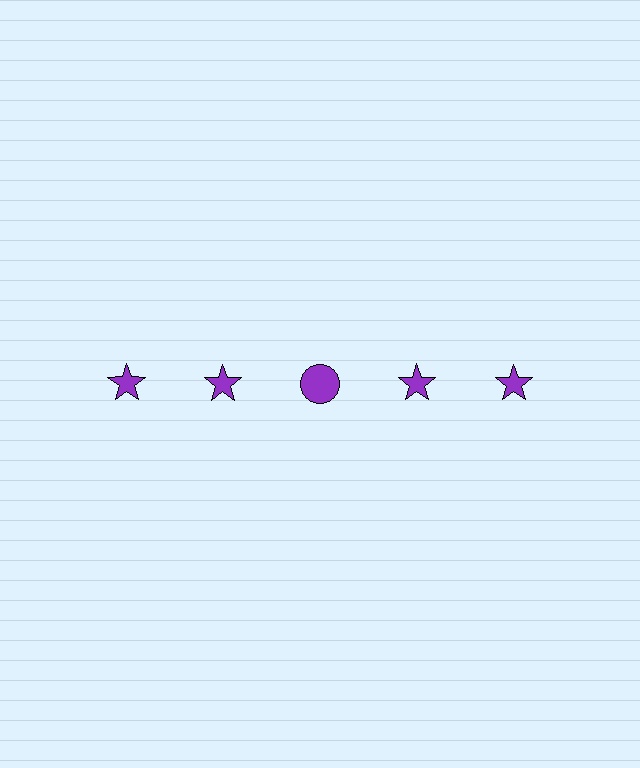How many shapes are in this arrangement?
There are 5 shapes arranged in a grid pattern.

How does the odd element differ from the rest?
It has a different shape: circle instead of star.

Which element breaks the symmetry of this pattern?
The purple circle in the top row, center column breaks the symmetry. All other shapes are purple stars.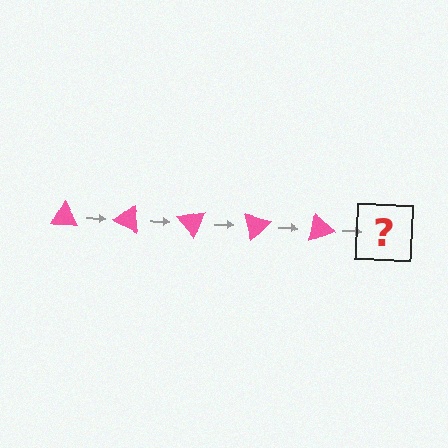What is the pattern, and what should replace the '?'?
The pattern is that the triangle rotates 25 degrees each step. The '?' should be a pink triangle rotated 125 degrees.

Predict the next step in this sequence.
The next step is a pink triangle rotated 125 degrees.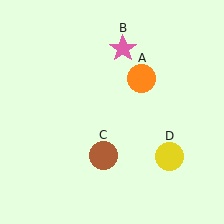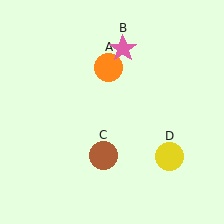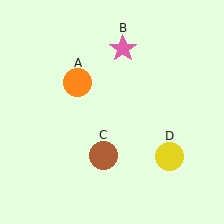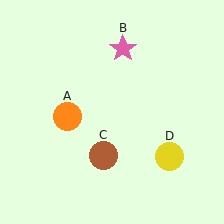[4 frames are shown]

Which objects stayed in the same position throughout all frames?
Pink star (object B) and brown circle (object C) and yellow circle (object D) remained stationary.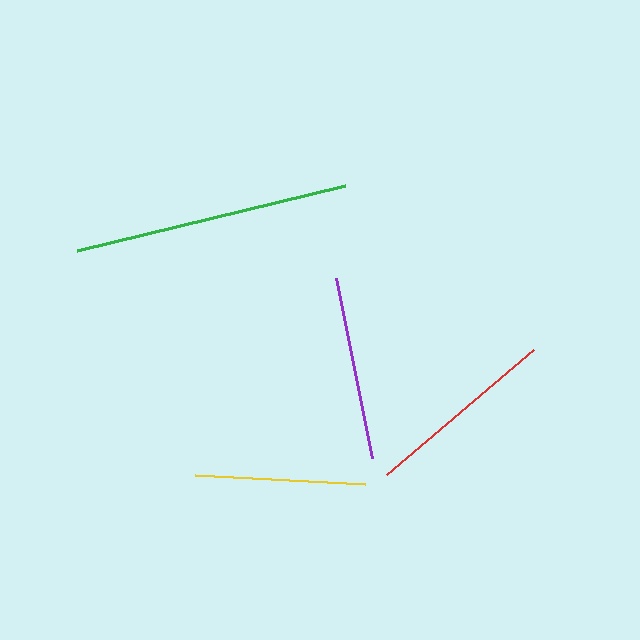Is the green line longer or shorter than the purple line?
The green line is longer than the purple line.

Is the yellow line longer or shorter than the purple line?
The purple line is longer than the yellow line.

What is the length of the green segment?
The green segment is approximately 275 pixels long.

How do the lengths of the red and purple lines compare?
The red and purple lines are approximately the same length.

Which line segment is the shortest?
The yellow line is the shortest at approximately 171 pixels.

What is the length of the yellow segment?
The yellow segment is approximately 171 pixels long.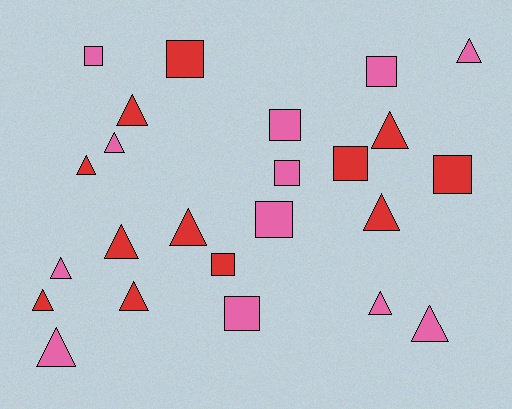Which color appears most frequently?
Pink, with 12 objects.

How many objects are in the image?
There are 24 objects.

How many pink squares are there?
There are 6 pink squares.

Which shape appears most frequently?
Triangle, with 14 objects.